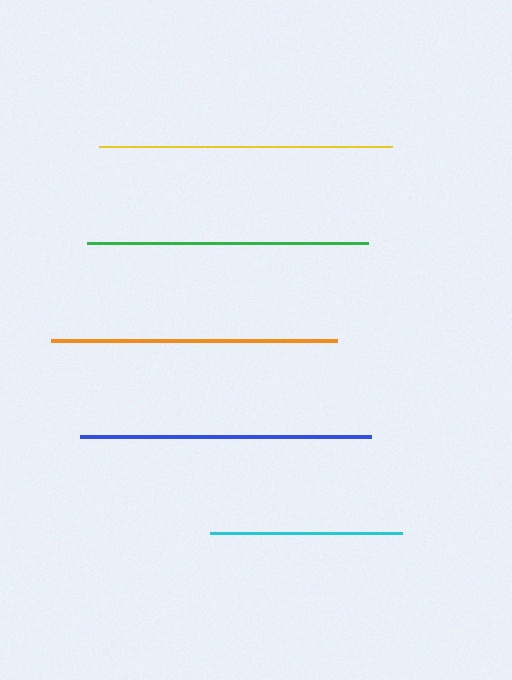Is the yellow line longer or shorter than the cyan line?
The yellow line is longer than the cyan line.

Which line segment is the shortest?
The cyan line is the shortest at approximately 191 pixels.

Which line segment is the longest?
The yellow line is the longest at approximately 293 pixels.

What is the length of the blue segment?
The blue segment is approximately 291 pixels long.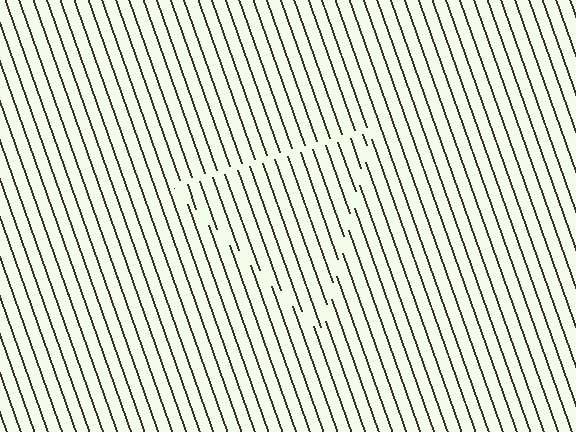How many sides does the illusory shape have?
3 sides — the line-ends trace a triangle.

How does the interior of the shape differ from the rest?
The interior of the shape contains the same grating, shifted by half a period — the contour is defined by the phase discontinuity where line-ends from the inner and outer gratings abut.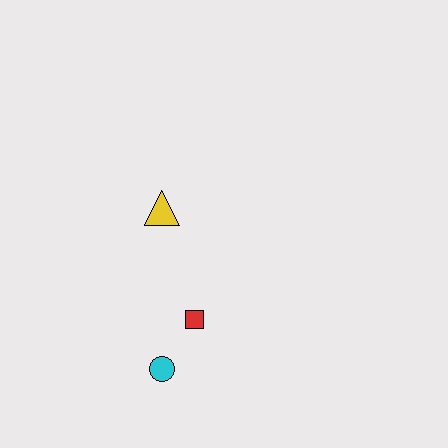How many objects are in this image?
There are 3 objects.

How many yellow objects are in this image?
There is 1 yellow object.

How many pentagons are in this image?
There are no pentagons.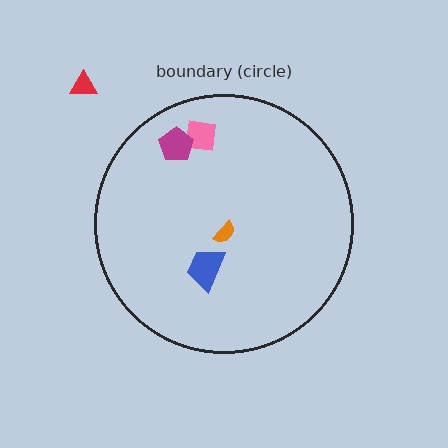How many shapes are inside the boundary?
4 inside, 1 outside.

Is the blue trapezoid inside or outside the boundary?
Inside.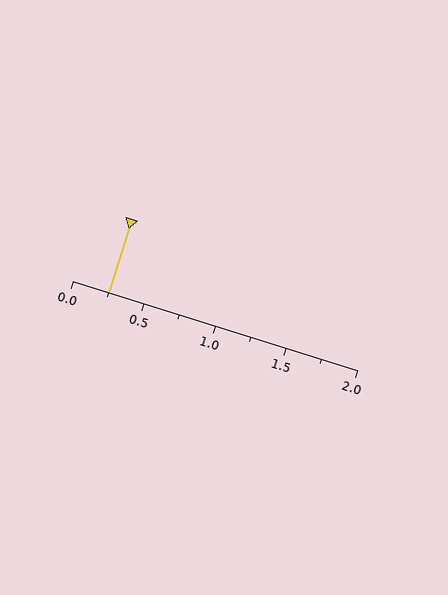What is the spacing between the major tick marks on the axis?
The major ticks are spaced 0.5 apart.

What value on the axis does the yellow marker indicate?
The marker indicates approximately 0.25.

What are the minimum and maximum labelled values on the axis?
The axis runs from 0.0 to 2.0.